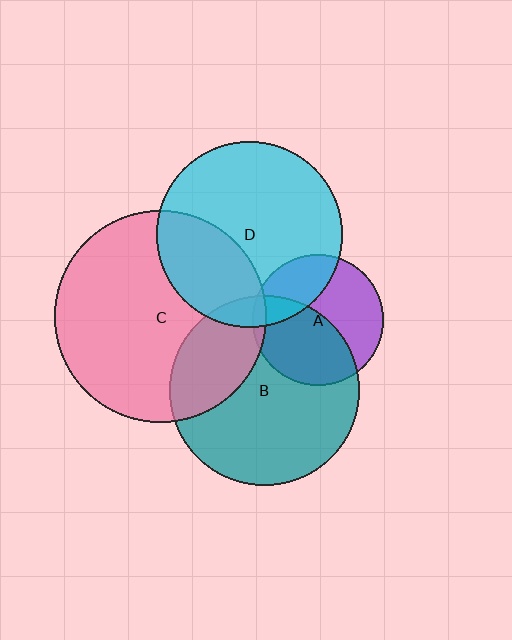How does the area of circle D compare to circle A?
Approximately 2.0 times.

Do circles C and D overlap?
Yes.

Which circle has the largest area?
Circle C (pink).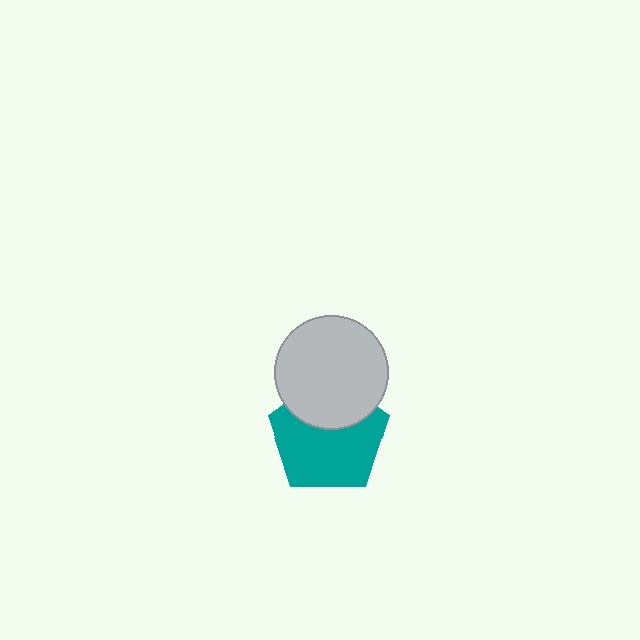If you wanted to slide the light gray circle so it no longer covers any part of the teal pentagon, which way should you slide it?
Slide it up — that is the most direct way to separate the two shapes.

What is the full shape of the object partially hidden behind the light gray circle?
The partially hidden object is a teal pentagon.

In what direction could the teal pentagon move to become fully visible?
The teal pentagon could move down. That would shift it out from behind the light gray circle entirely.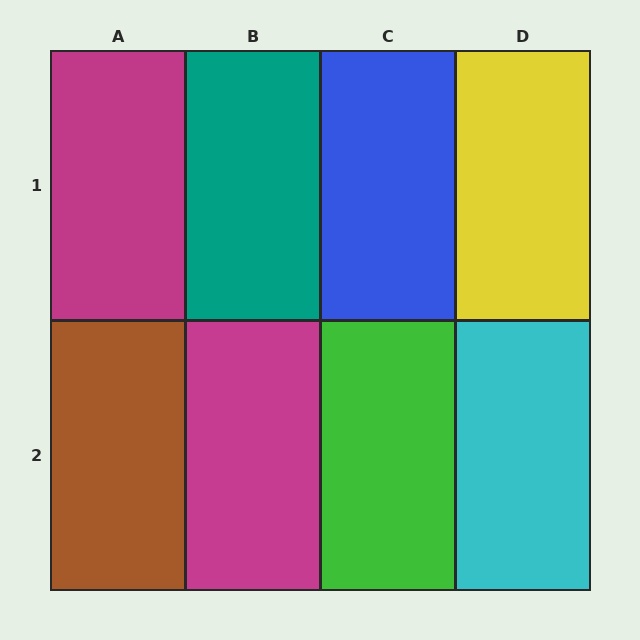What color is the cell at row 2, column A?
Brown.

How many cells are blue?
1 cell is blue.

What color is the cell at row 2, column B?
Magenta.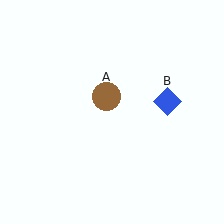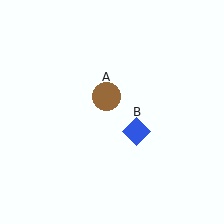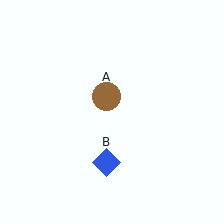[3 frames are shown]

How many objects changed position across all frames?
1 object changed position: blue diamond (object B).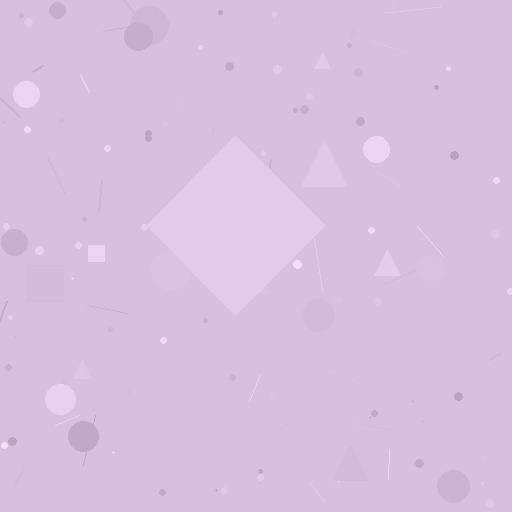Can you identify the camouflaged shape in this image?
The camouflaged shape is a diamond.